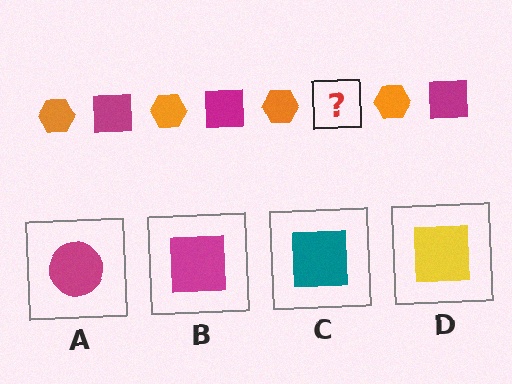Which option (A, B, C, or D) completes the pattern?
B.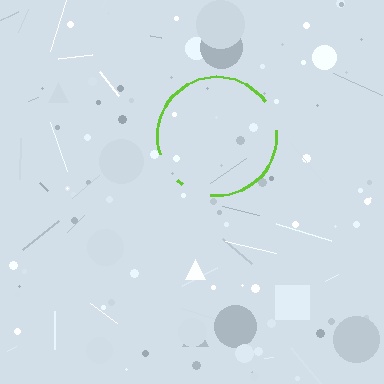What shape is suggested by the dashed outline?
The dashed outline suggests a circle.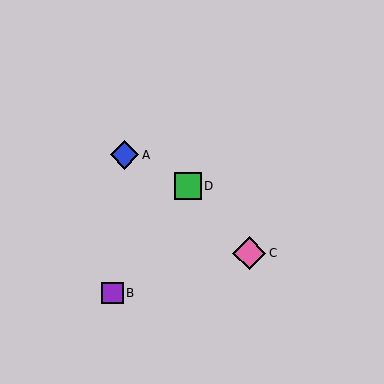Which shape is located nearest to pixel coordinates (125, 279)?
The purple square (labeled B) at (112, 293) is nearest to that location.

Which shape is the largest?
The pink diamond (labeled C) is the largest.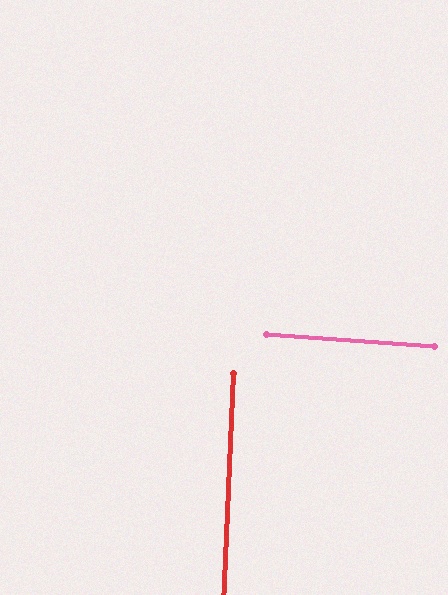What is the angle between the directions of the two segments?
Approximately 89 degrees.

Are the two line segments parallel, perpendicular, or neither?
Perpendicular — they meet at approximately 89°.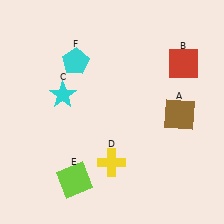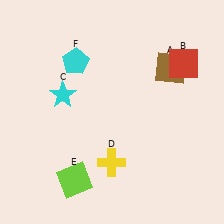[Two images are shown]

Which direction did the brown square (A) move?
The brown square (A) moved up.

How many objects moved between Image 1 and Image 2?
1 object moved between the two images.